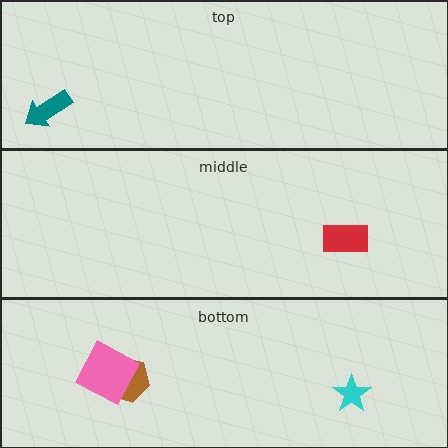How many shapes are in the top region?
1.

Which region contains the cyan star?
The bottom region.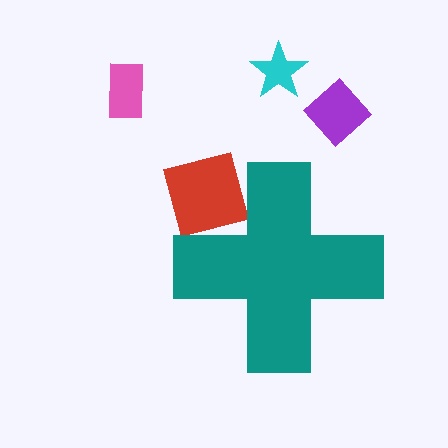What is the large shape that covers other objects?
A teal cross.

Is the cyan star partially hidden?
No, the cyan star is fully visible.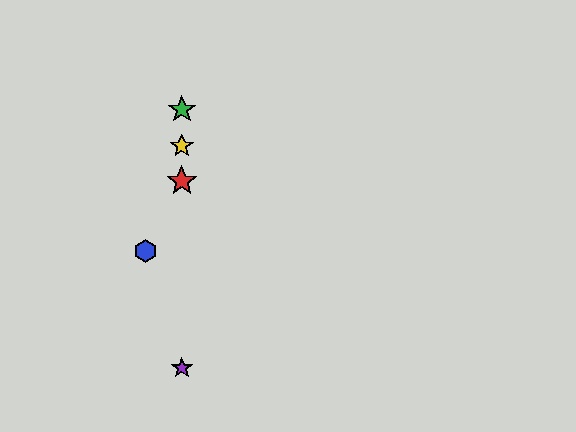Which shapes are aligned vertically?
The red star, the green star, the yellow star, the purple star are aligned vertically.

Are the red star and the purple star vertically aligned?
Yes, both are at x≈182.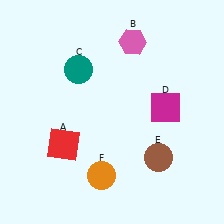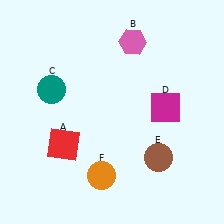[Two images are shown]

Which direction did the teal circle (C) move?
The teal circle (C) moved left.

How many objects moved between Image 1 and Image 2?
1 object moved between the two images.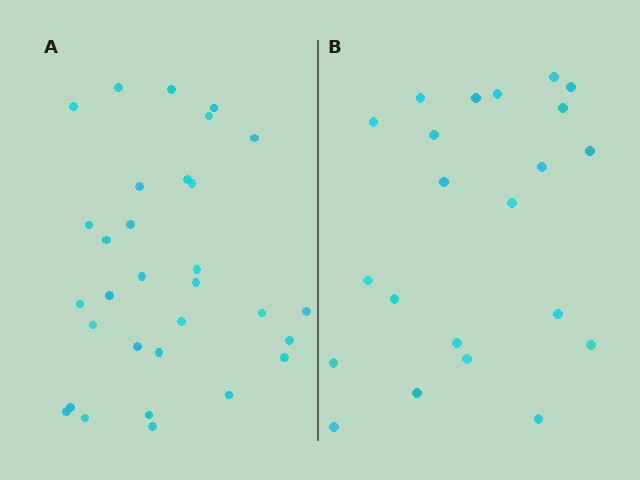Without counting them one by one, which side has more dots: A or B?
Region A (the left region) has more dots.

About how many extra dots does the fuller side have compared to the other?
Region A has roughly 8 or so more dots than region B.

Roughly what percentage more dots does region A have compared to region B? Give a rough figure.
About 40% more.